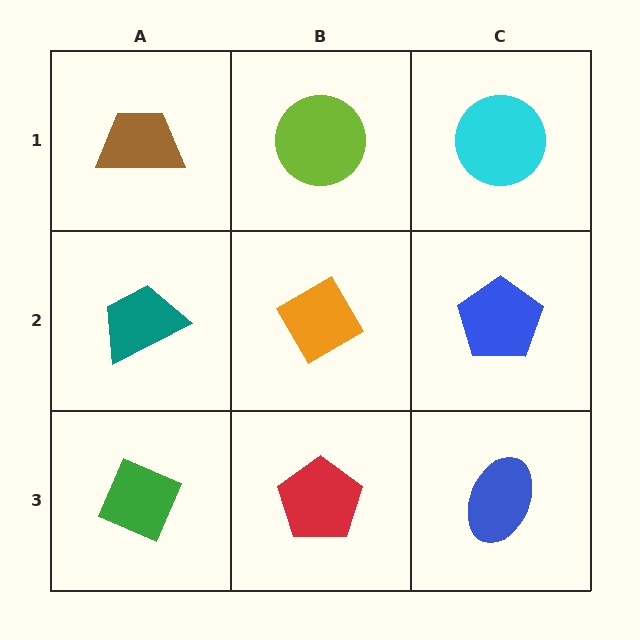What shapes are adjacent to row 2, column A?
A brown trapezoid (row 1, column A), a green diamond (row 3, column A), an orange diamond (row 2, column B).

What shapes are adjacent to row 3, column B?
An orange diamond (row 2, column B), a green diamond (row 3, column A), a blue ellipse (row 3, column C).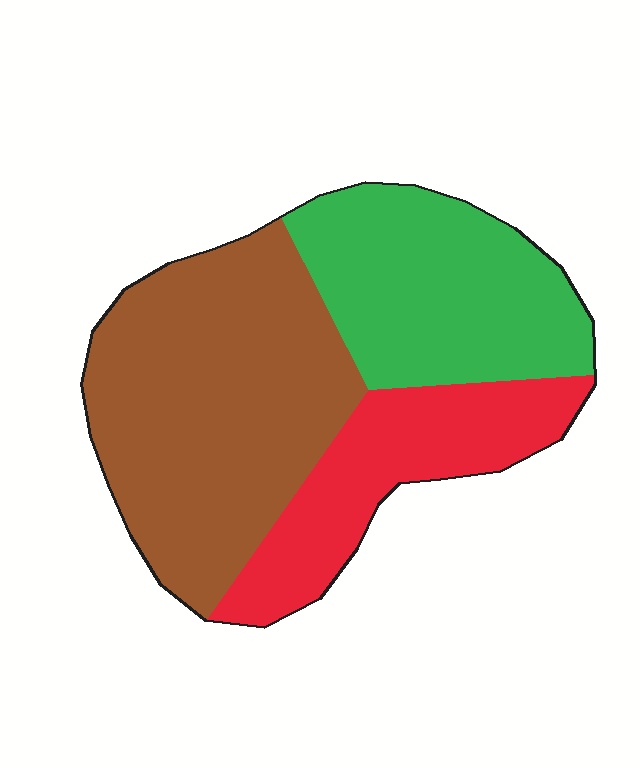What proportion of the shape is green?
Green takes up about one third (1/3) of the shape.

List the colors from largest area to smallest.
From largest to smallest: brown, green, red.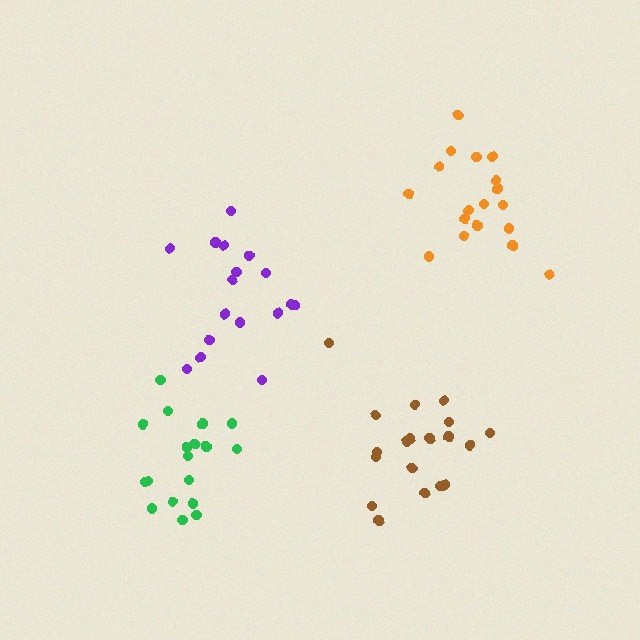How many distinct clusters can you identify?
There are 4 distinct clusters.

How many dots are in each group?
Group 1: 17 dots, Group 2: 19 dots, Group 3: 18 dots, Group 4: 18 dots (72 total).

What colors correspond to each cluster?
The clusters are colored: purple, brown, orange, green.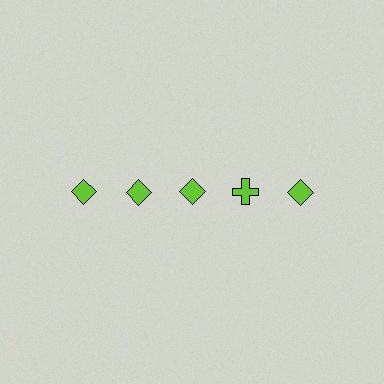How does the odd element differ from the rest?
It has a different shape: cross instead of diamond.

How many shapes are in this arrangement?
There are 5 shapes arranged in a grid pattern.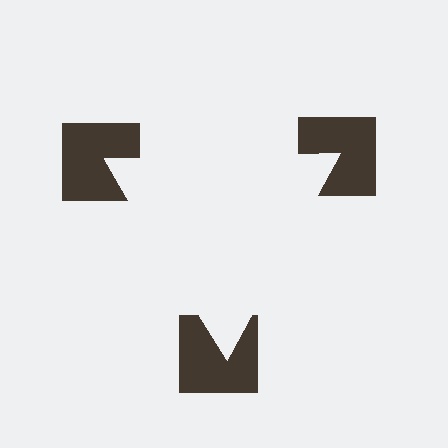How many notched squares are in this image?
There are 3 — one at each vertex of the illusory triangle.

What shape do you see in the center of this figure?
An illusory triangle — its edges are inferred from the aligned wedge cuts in the notched squares, not physically drawn.